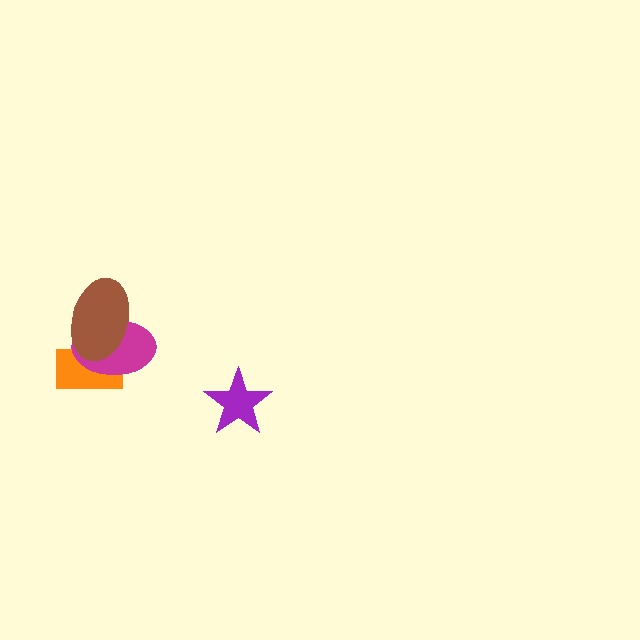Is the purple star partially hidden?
No, no other shape covers it.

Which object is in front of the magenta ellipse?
The brown ellipse is in front of the magenta ellipse.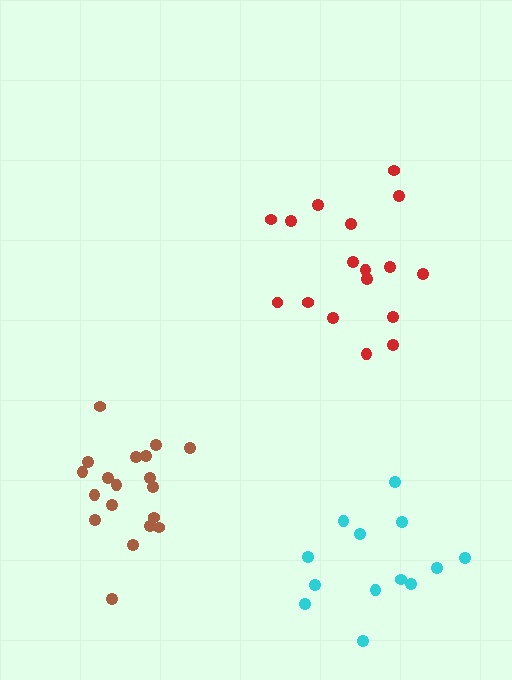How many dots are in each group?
Group 1: 17 dots, Group 2: 19 dots, Group 3: 13 dots (49 total).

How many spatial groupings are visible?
There are 3 spatial groupings.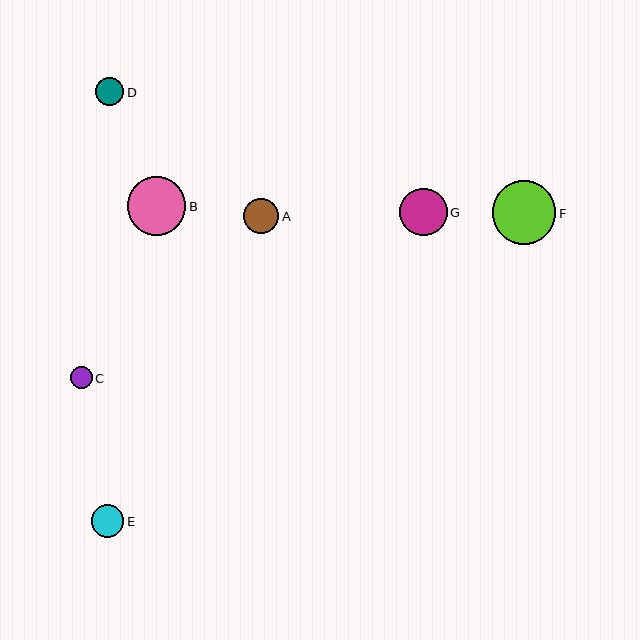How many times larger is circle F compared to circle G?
Circle F is approximately 1.3 times the size of circle G.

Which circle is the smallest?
Circle C is the smallest with a size of approximately 22 pixels.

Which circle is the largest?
Circle F is the largest with a size of approximately 64 pixels.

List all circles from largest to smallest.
From largest to smallest: F, B, G, A, E, D, C.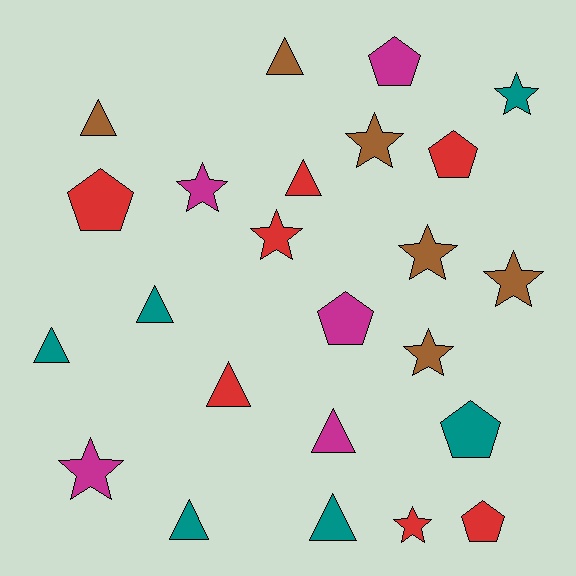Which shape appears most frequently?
Star, with 9 objects.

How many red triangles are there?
There are 2 red triangles.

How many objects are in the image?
There are 24 objects.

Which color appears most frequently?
Red, with 7 objects.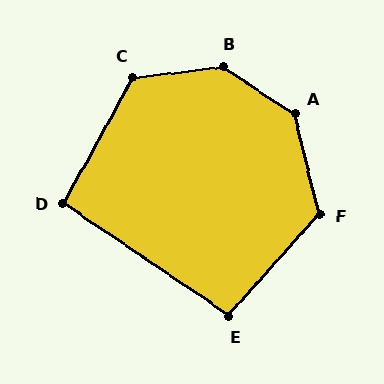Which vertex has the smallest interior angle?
D, at approximately 95 degrees.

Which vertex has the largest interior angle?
B, at approximately 140 degrees.